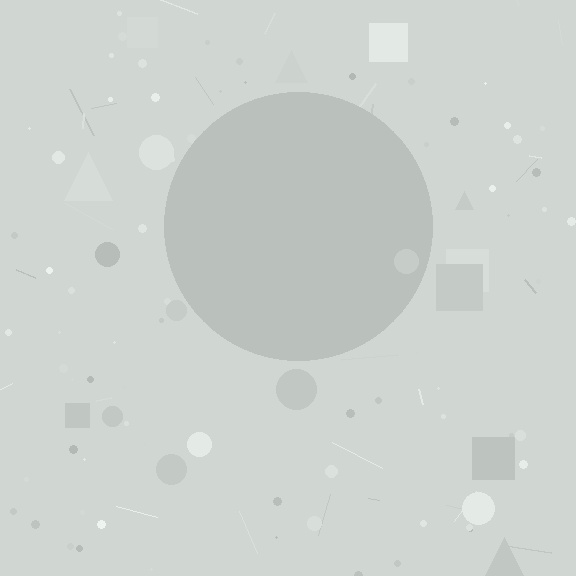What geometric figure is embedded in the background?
A circle is embedded in the background.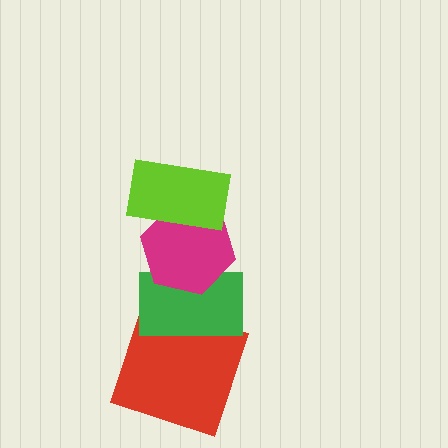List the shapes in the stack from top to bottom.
From top to bottom: the lime rectangle, the magenta hexagon, the green rectangle, the red square.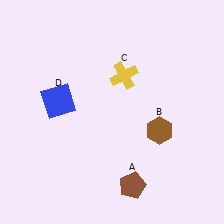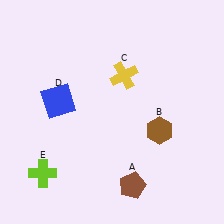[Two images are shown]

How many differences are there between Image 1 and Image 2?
There is 1 difference between the two images.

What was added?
A lime cross (E) was added in Image 2.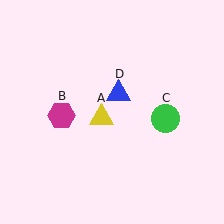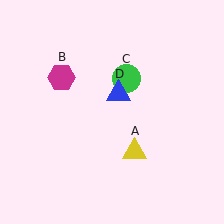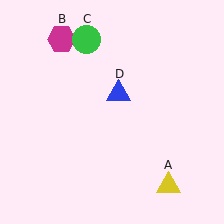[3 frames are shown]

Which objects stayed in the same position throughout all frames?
Blue triangle (object D) remained stationary.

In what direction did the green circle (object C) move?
The green circle (object C) moved up and to the left.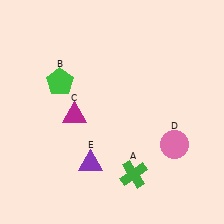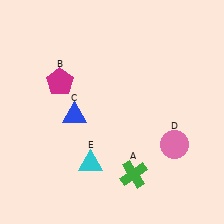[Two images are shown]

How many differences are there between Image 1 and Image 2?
There are 3 differences between the two images.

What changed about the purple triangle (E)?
In Image 1, E is purple. In Image 2, it changed to cyan.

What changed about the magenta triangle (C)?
In Image 1, C is magenta. In Image 2, it changed to blue.